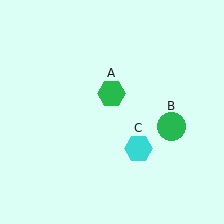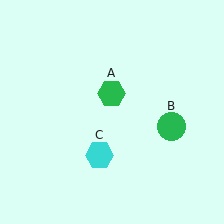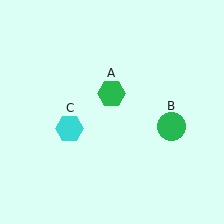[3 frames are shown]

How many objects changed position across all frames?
1 object changed position: cyan hexagon (object C).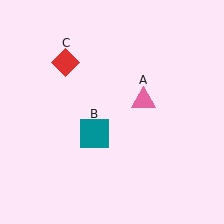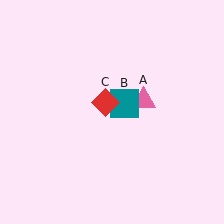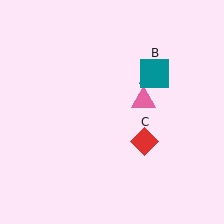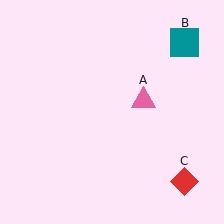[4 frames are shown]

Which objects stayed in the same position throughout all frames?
Pink triangle (object A) remained stationary.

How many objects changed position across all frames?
2 objects changed position: teal square (object B), red diamond (object C).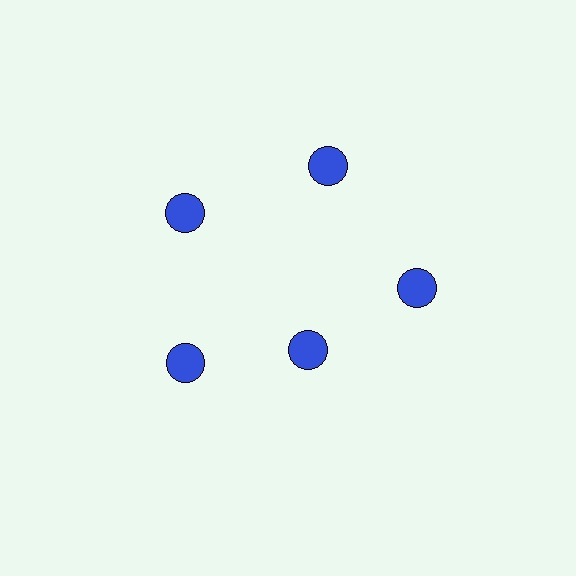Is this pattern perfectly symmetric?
No. The 5 blue circles are arranged in a ring, but one element near the 5 o'clock position is pulled inward toward the center, breaking the 5-fold rotational symmetry.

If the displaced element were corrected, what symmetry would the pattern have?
It would have 5-fold rotational symmetry — the pattern would map onto itself every 72 degrees.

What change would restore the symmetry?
The symmetry would be restored by moving it outward, back onto the ring so that all 5 circles sit at equal angles and equal distance from the center.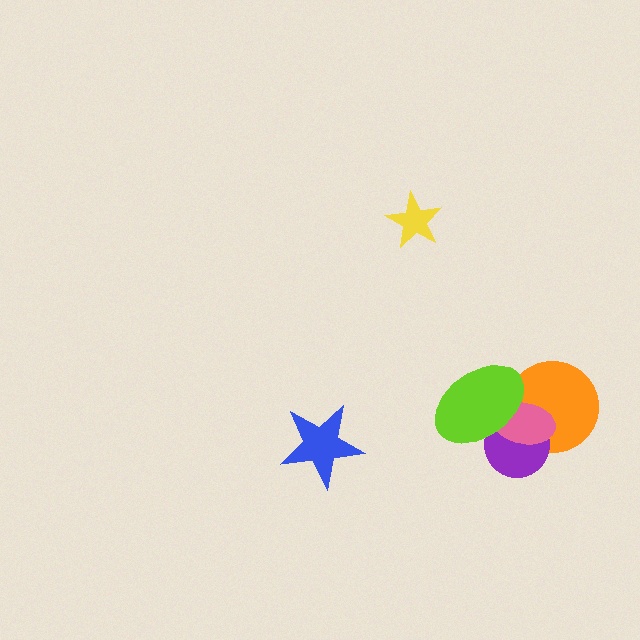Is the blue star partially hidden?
No, no other shape covers it.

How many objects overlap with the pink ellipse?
3 objects overlap with the pink ellipse.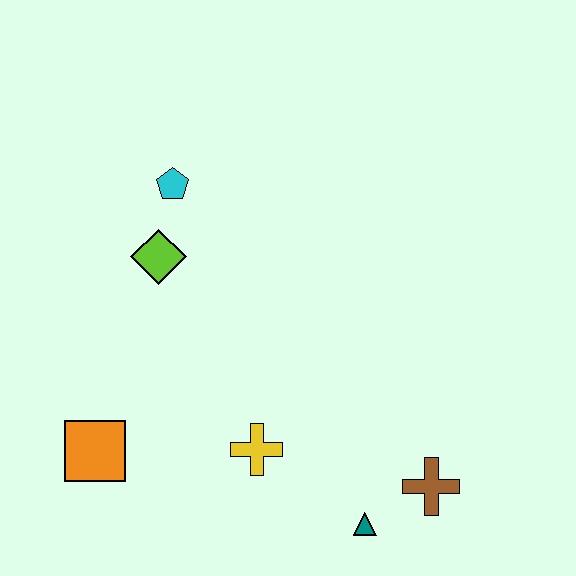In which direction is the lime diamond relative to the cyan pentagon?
The lime diamond is below the cyan pentagon.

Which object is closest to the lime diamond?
The cyan pentagon is closest to the lime diamond.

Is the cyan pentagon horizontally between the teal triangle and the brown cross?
No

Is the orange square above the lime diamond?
No